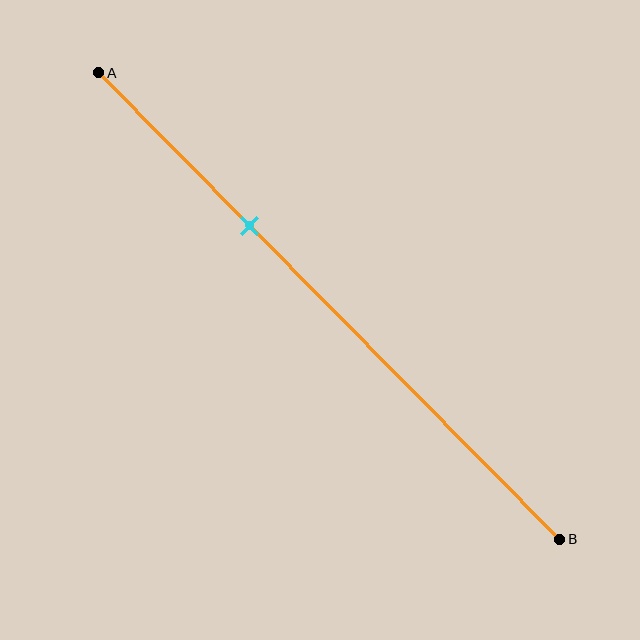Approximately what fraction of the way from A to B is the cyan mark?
The cyan mark is approximately 35% of the way from A to B.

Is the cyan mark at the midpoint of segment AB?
No, the mark is at about 35% from A, not at the 50% midpoint.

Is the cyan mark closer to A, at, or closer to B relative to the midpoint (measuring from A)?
The cyan mark is closer to point A than the midpoint of segment AB.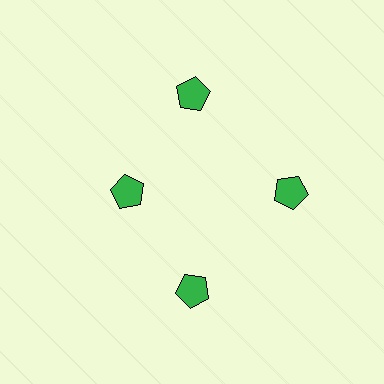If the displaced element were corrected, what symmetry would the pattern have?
It would have 4-fold rotational symmetry — the pattern would map onto itself every 90 degrees.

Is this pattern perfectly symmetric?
No. The 4 green pentagons are arranged in a ring, but one element near the 9 o'clock position is pulled inward toward the center, breaking the 4-fold rotational symmetry.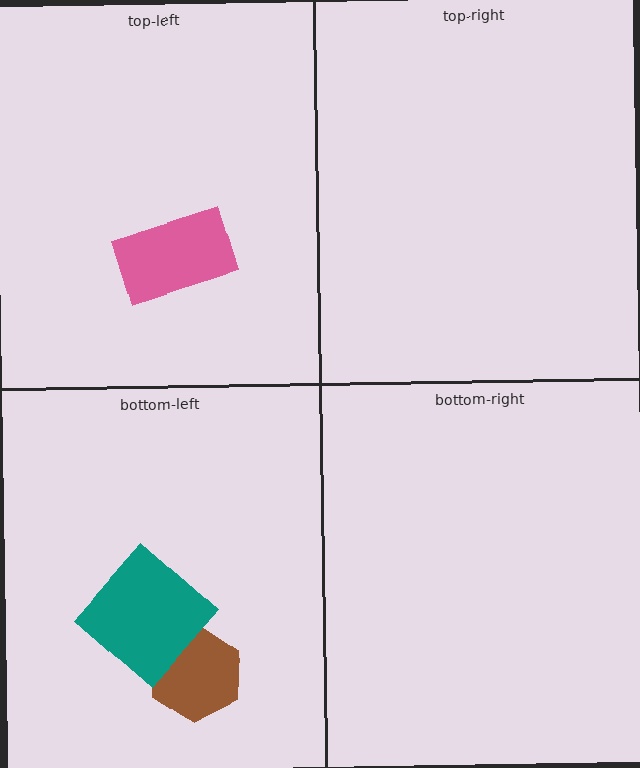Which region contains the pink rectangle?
The top-left region.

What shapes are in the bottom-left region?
The brown hexagon, the teal diamond.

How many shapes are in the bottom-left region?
2.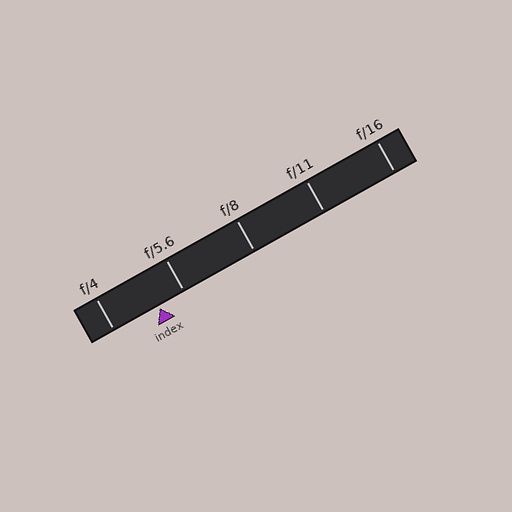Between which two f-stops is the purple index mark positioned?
The index mark is between f/4 and f/5.6.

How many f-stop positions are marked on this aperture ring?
There are 5 f-stop positions marked.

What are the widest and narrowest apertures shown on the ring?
The widest aperture shown is f/4 and the narrowest is f/16.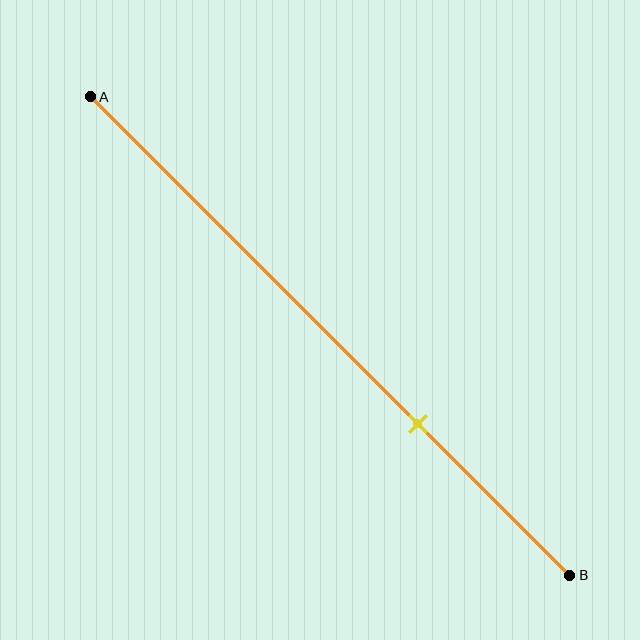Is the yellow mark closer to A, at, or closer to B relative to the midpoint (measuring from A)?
The yellow mark is closer to point B than the midpoint of segment AB.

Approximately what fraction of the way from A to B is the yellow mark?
The yellow mark is approximately 70% of the way from A to B.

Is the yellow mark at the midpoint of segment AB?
No, the mark is at about 70% from A, not at the 50% midpoint.